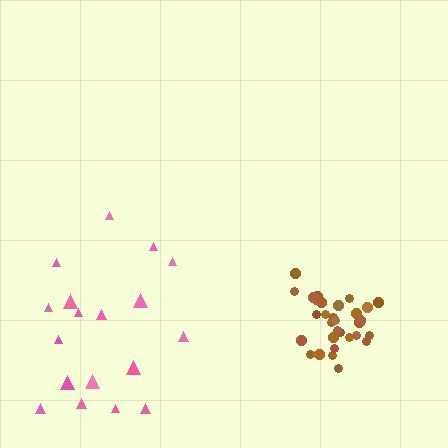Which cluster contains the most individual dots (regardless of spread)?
Brown (32).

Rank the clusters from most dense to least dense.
brown, pink.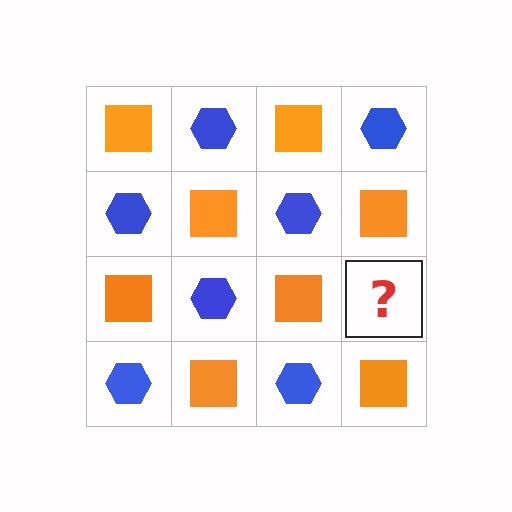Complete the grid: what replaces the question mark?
The question mark should be replaced with a blue hexagon.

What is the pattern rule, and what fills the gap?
The rule is that it alternates orange square and blue hexagon in a checkerboard pattern. The gap should be filled with a blue hexagon.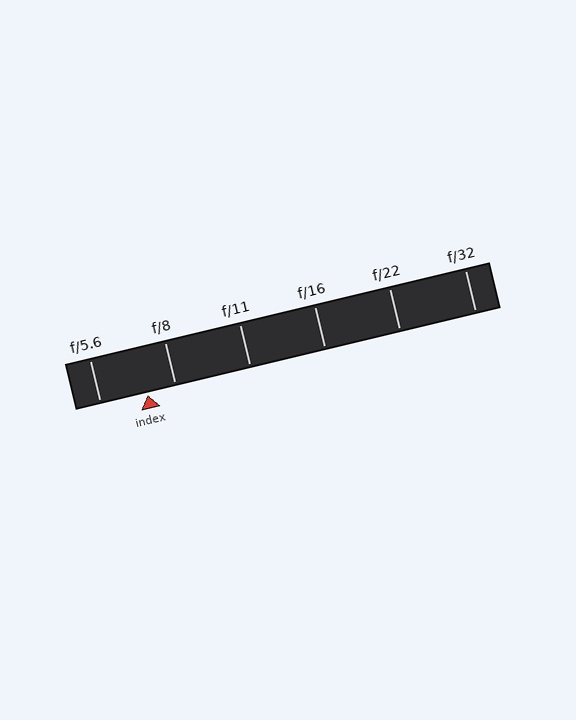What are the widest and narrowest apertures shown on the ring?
The widest aperture shown is f/5.6 and the narrowest is f/32.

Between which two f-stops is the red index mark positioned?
The index mark is between f/5.6 and f/8.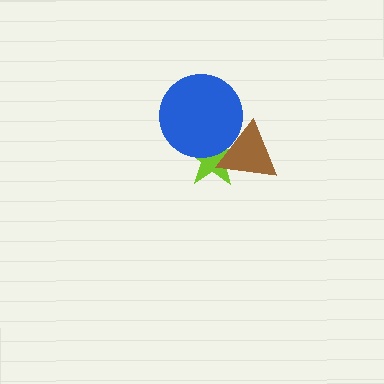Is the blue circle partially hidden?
No, no other shape covers it.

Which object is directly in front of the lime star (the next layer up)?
The brown triangle is directly in front of the lime star.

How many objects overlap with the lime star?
2 objects overlap with the lime star.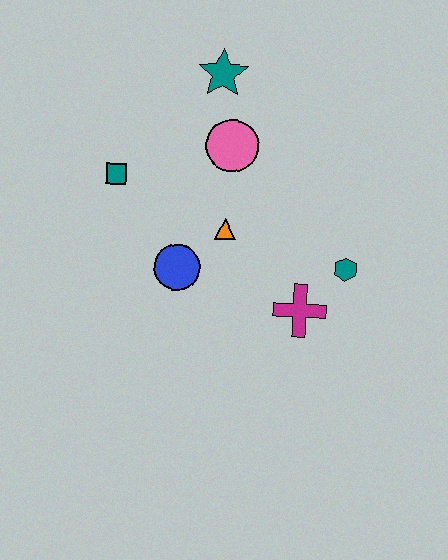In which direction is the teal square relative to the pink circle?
The teal square is to the left of the pink circle.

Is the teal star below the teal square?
No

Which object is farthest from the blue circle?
The teal star is farthest from the blue circle.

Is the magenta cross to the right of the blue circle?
Yes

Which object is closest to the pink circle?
The teal star is closest to the pink circle.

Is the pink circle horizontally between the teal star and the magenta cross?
Yes